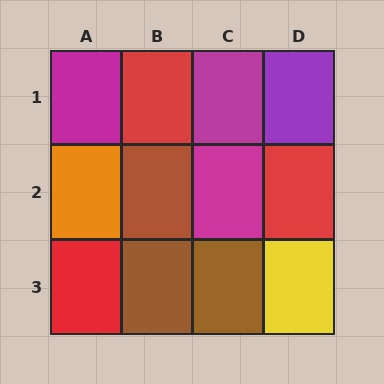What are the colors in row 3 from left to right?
Red, brown, brown, yellow.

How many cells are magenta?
3 cells are magenta.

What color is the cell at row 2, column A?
Orange.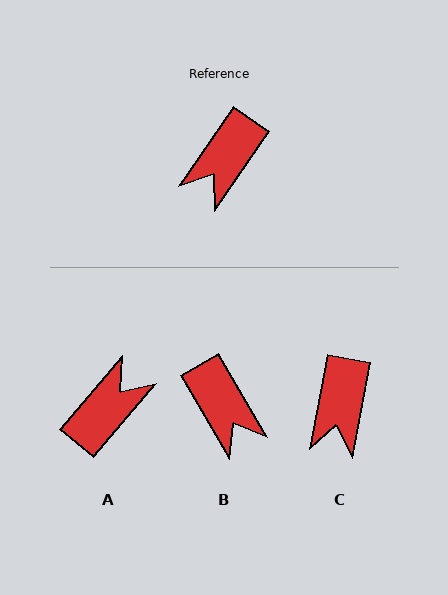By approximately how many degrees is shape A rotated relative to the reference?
Approximately 174 degrees counter-clockwise.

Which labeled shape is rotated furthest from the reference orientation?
A, about 174 degrees away.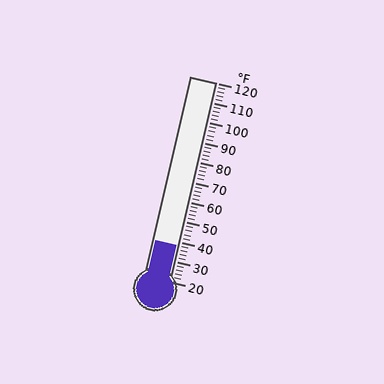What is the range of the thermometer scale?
The thermometer scale ranges from 20°F to 120°F.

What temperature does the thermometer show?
The thermometer shows approximately 38°F.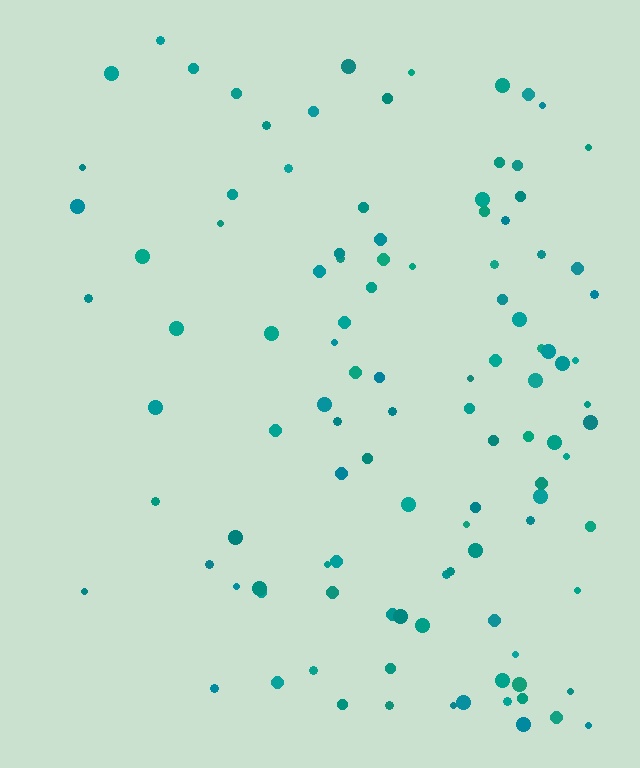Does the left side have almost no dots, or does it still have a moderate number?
Still a moderate number, just noticeably fewer than the right.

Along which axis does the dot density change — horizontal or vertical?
Horizontal.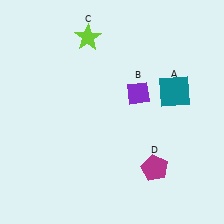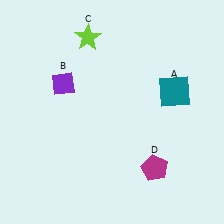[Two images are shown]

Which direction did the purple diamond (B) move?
The purple diamond (B) moved left.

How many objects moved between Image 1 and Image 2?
1 object moved between the two images.